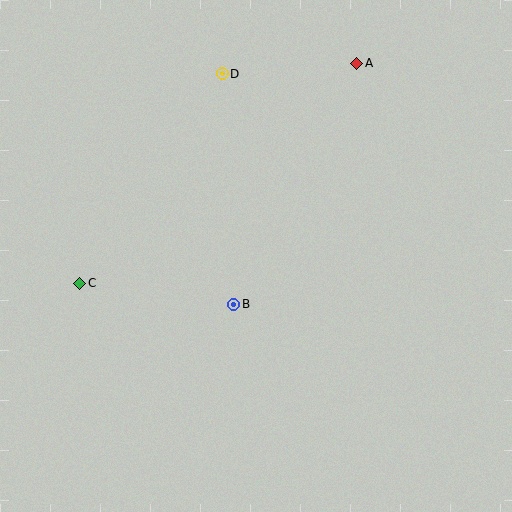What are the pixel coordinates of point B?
Point B is at (234, 304).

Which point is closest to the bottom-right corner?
Point B is closest to the bottom-right corner.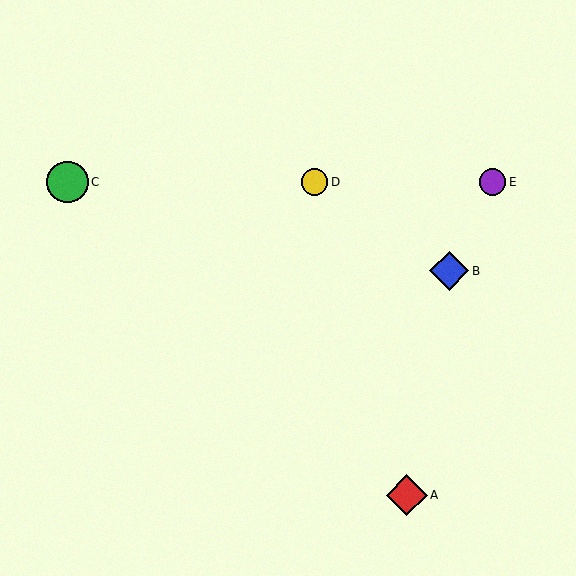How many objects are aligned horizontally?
3 objects (C, D, E) are aligned horizontally.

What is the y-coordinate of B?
Object B is at y≈271.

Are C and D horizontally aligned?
Yes, both are at y≈182.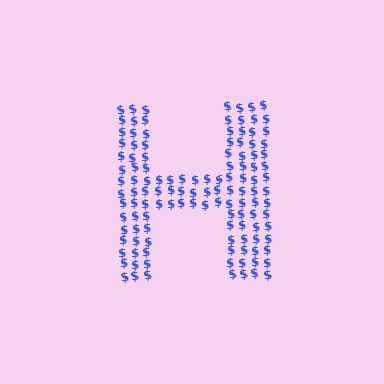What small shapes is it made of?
It is made of small dollar signs.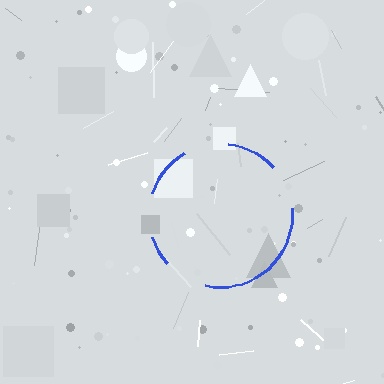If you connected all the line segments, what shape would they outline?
They would outline a circle.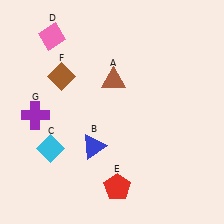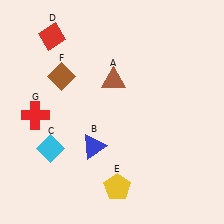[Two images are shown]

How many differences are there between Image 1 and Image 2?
There are 3 differences between the two images.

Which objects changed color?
D changed from pink to red. E changed from red to yellow. G changed from purple to red.